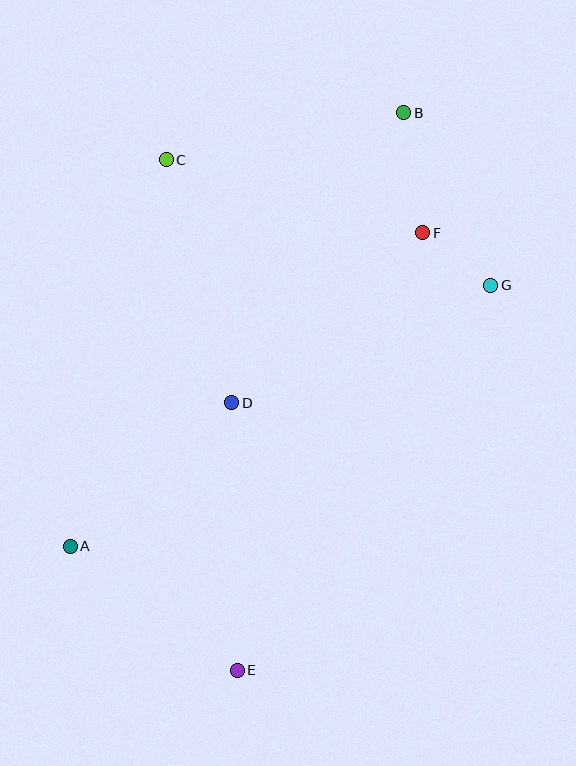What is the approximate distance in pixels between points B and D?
The distance between B and D is approximately 337 pixels.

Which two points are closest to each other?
Points F and G are closest to each other.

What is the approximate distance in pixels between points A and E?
The distance between A and E is approximately 208 pixels.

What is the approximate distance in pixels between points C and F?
The distance between C and F is approximately 266 pixels.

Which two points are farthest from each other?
Points B and E are farthest from each other.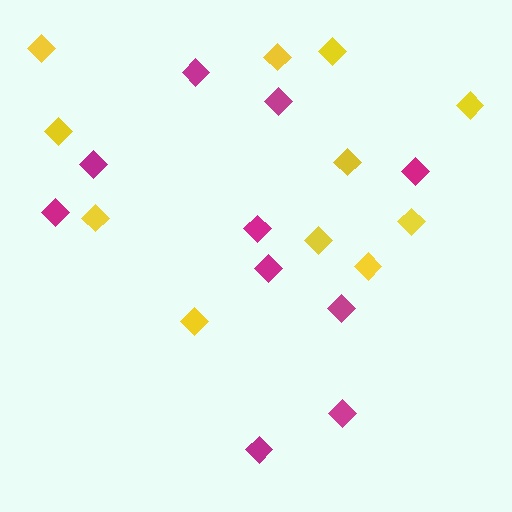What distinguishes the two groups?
There are 2 groups: one group of yellow diamonds (11) and one group of magenta diamonds (10).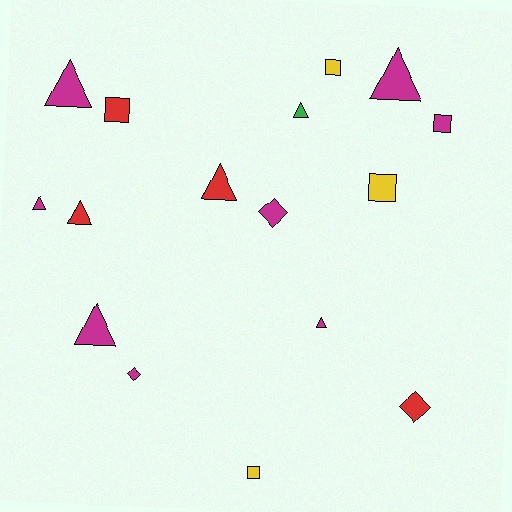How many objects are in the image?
There are 16 objects.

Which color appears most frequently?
Magenta, with 8 objects.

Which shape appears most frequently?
Triangle, with 8 objects.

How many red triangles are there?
There are 2 red triangles.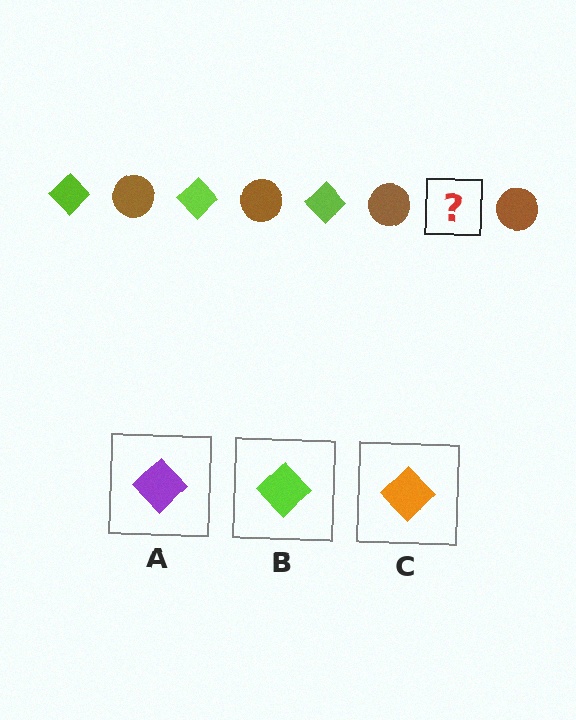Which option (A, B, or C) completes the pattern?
B.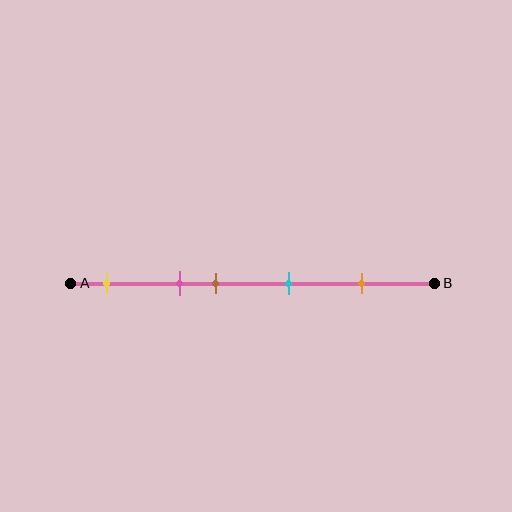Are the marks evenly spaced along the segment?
No, the marks are not evenly spaced.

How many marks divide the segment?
There are 5 marks dividing the segment.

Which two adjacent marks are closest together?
The pink and brown marks are the closest adjacent pair.